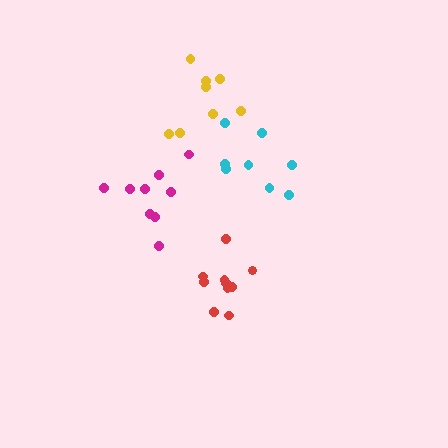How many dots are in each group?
Group 1: 8 dots, Group 2: 10 dots, Group 3: 8 dots, Group 4: 9 dots (35 total).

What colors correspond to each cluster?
The clusters are colored: yellow, red, cyan, magenta.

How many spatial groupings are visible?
There are 4 spatial groupings.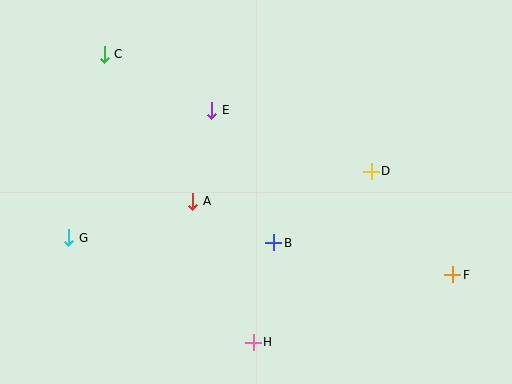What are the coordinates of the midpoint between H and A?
The midpoint between H and A is at (223, 272).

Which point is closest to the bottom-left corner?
Point G is closest to the bottom-left corner.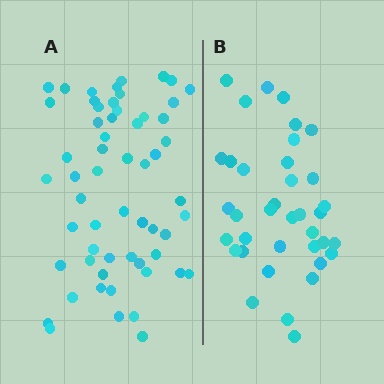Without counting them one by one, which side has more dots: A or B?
Region A (the left region) has more dots.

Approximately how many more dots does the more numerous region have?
Region A has approximately 20 more dots than region B.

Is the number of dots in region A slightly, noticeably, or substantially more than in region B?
Region A has substantially more. The ratio is roughly 1.6 to 1.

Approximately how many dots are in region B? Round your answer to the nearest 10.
About 40 dots. (The exact count is 37, which rounds to 40.)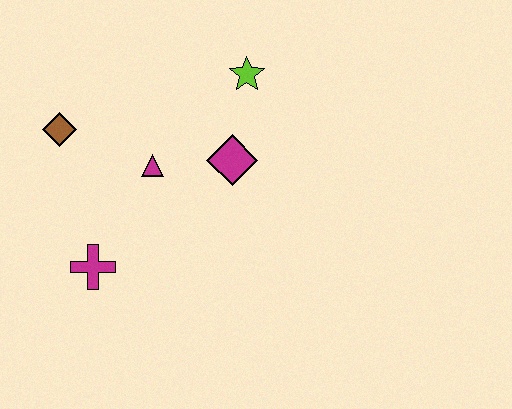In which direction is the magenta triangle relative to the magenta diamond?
The magenta triangle is to the left of the magenta diamond.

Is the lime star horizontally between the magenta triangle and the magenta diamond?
No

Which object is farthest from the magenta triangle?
The lime star is farthest from the magenta triangle.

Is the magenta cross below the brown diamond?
Yes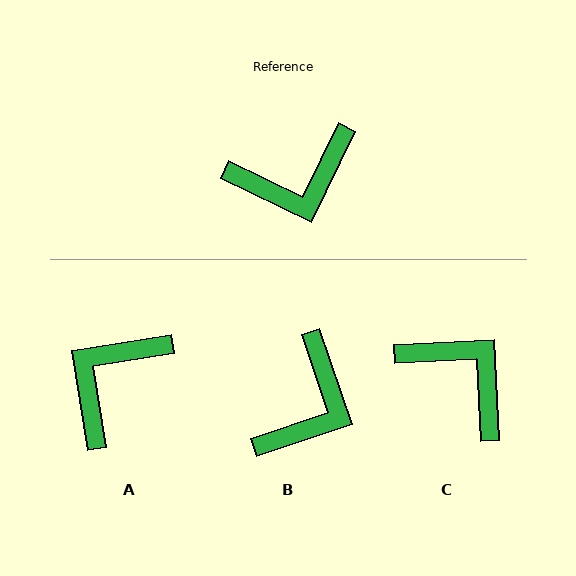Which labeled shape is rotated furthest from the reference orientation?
A, about 145 degrees away.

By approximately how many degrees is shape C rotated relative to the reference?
Approximately 119 degrees counter-clockwise.